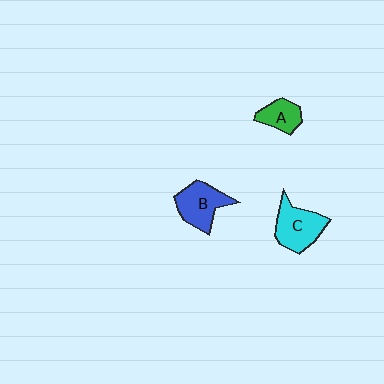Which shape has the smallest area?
Shape A (green).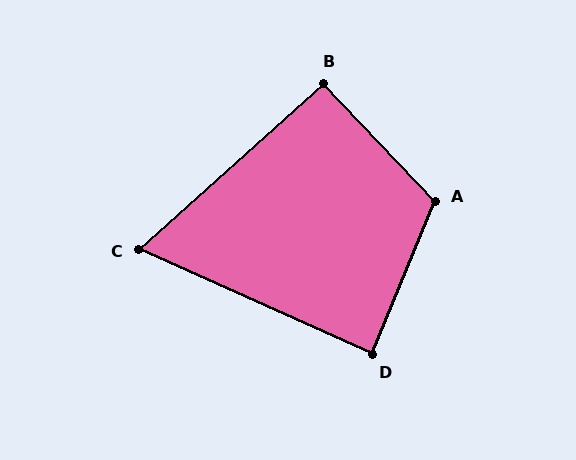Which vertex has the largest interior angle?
A, at approximately 114 degrees.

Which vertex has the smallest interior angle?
C, at approximately 66 degrees.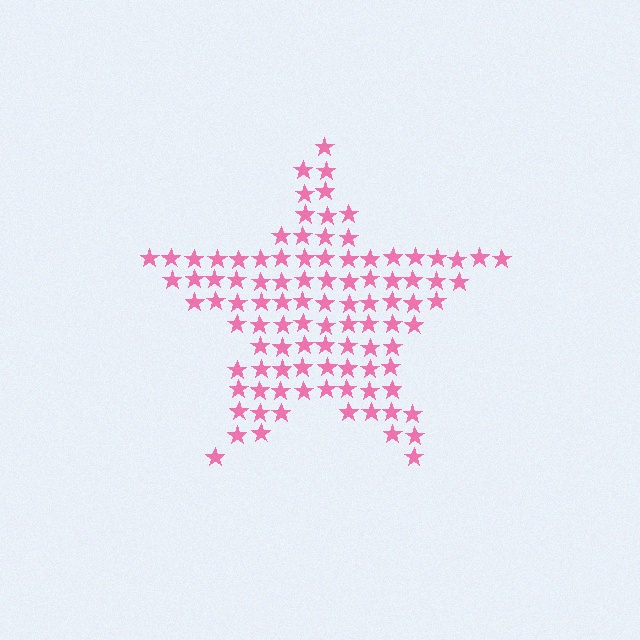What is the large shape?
The large shape is a star.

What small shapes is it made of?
It is made of small stars.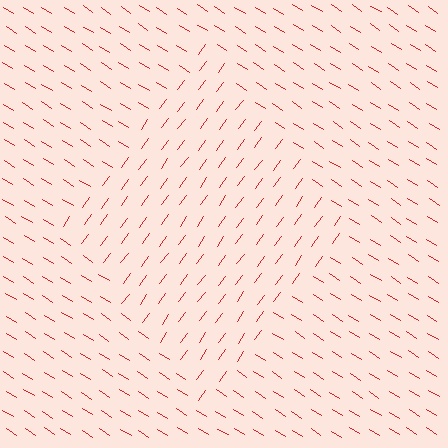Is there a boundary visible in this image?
Yes, there is a texture boundary formed by a change in line orientation.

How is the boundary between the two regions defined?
The boundary is defined purely by a change in line orientation (approximately 87 degrees difference). All lines are the same color and thickness.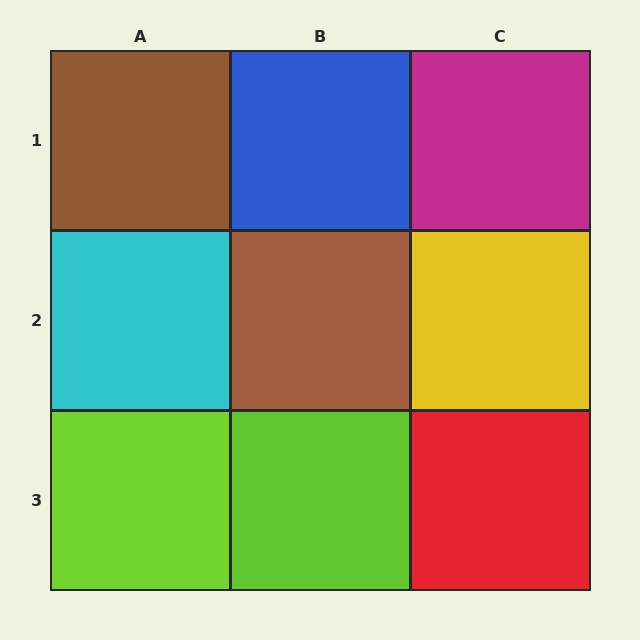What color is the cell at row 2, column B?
Brown.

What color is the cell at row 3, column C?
Red.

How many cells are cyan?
1 cell is cyan.